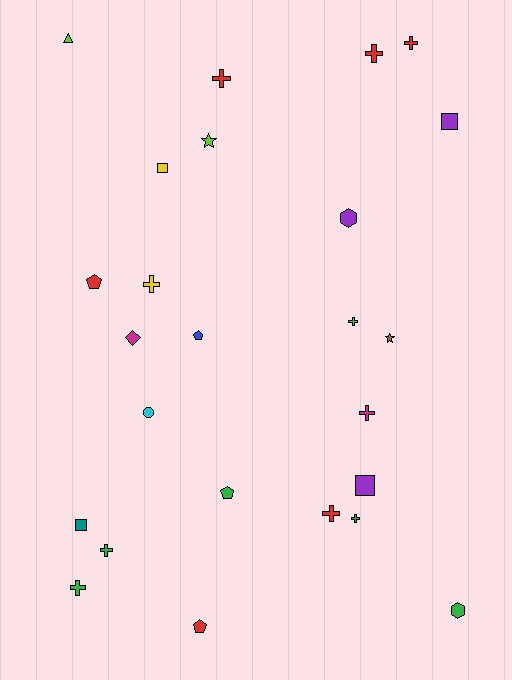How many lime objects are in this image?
There are 3 lime objects.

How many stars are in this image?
There are 2 stars.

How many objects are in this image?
There are 25 objects.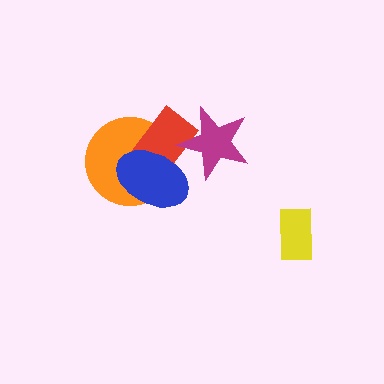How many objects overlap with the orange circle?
2 objects overlap with the orange circle.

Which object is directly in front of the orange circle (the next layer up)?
The red rectangle is directly in front of the orange circle.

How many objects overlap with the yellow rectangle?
0 objects overlap with the yellow rectangle.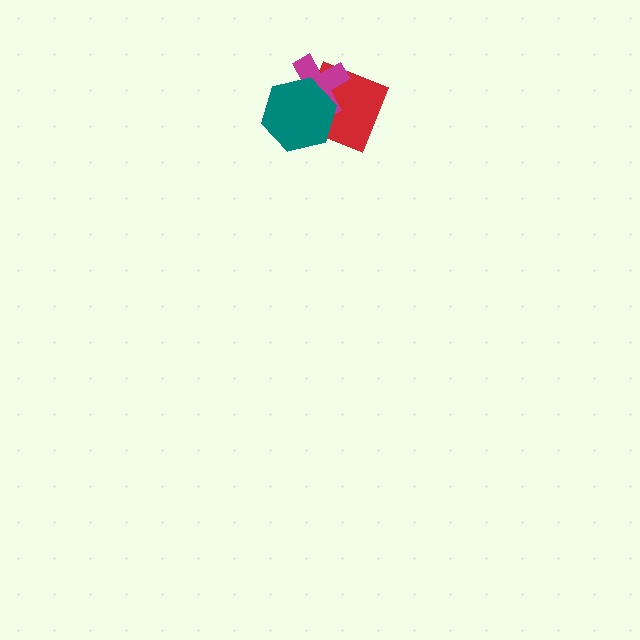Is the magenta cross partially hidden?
Yes, it is partially covered by another shape.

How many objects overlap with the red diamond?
2 objects overlap with the red diamond.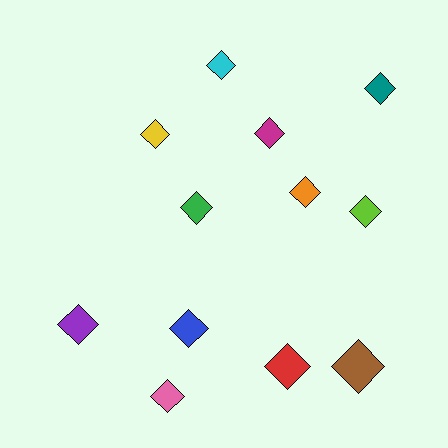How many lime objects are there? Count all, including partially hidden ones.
There is 1 lime object.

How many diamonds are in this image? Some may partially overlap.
There are 12 diamonds.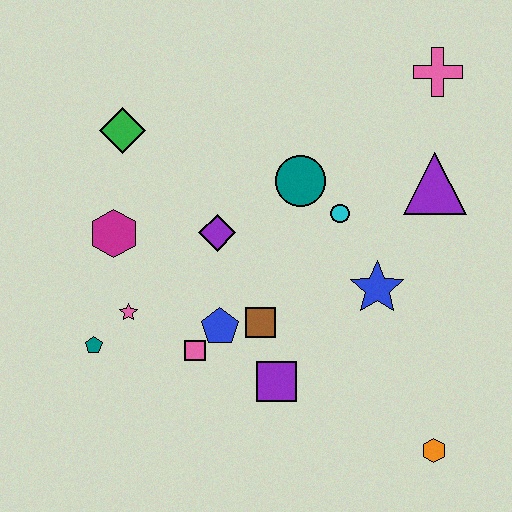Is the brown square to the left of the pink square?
No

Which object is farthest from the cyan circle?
The teal pentagon is farthest from the cyan circle.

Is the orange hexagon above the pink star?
No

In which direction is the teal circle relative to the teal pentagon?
The teal circle is to the right of the teal pentagon.